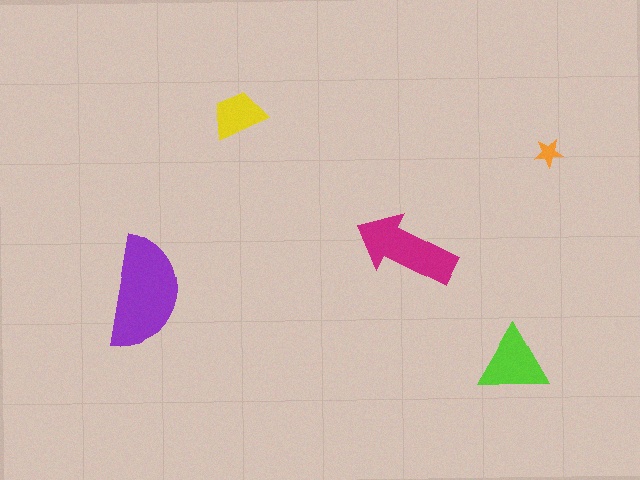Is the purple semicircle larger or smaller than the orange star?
Larger.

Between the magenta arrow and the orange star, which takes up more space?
The magenta arrow.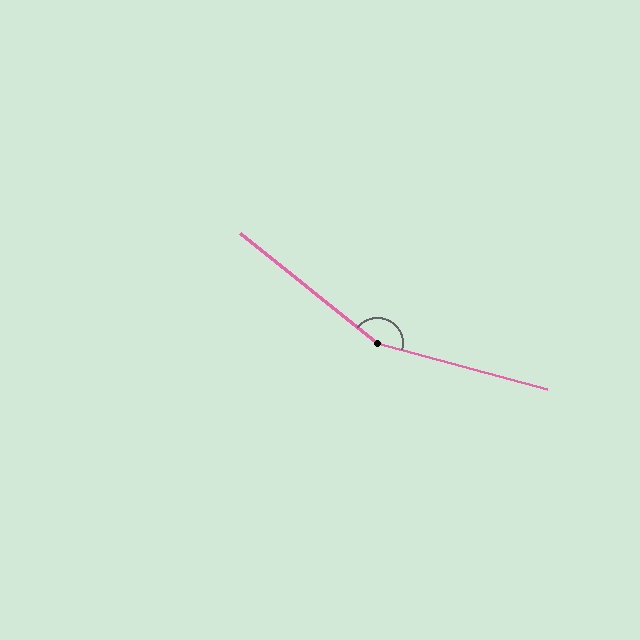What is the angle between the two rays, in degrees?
Approximately 156 degrees.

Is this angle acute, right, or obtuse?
It is obtuse.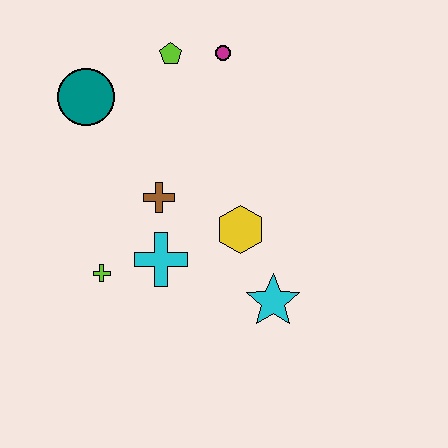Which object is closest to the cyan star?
The yellow hexagon is closest to the cyan star.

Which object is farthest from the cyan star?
The teal circle is farthest from the cyan star.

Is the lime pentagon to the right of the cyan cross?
Yes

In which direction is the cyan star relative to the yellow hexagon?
The cyan star is below the yellow hexagon.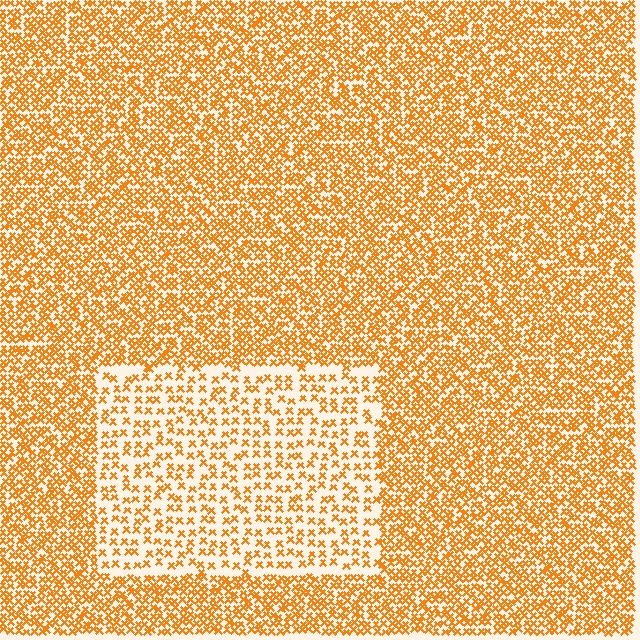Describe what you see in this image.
The image contains small orange elements arranged at two different densities. A rectangle-shaped region is visible where the elements are less densely packed than the surrounding area.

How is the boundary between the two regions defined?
The boundary is defined by a change in element density (approximately 2.2x ratio). All elements are the same color, size, and shape.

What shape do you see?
I see a rectangle.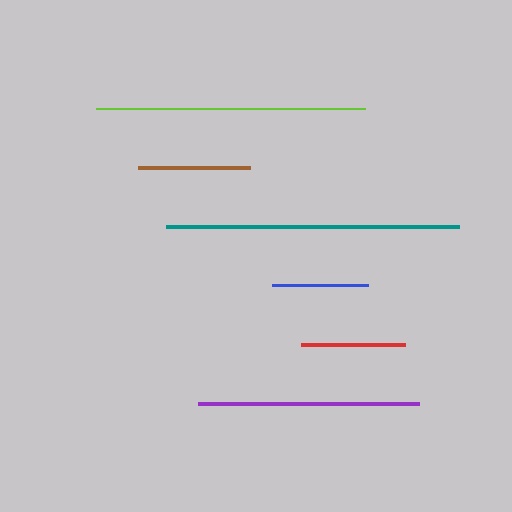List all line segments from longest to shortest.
From longest to shortest: teal, lime, purple, brown, red, blue.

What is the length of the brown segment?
The brown segment is approximately 111 pixels long.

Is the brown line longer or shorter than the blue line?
The brown line is longer than the blue line.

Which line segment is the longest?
The teal line is the longest at approximately 293 pixels.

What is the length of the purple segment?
The purple segment is approximately 221 pixels long.